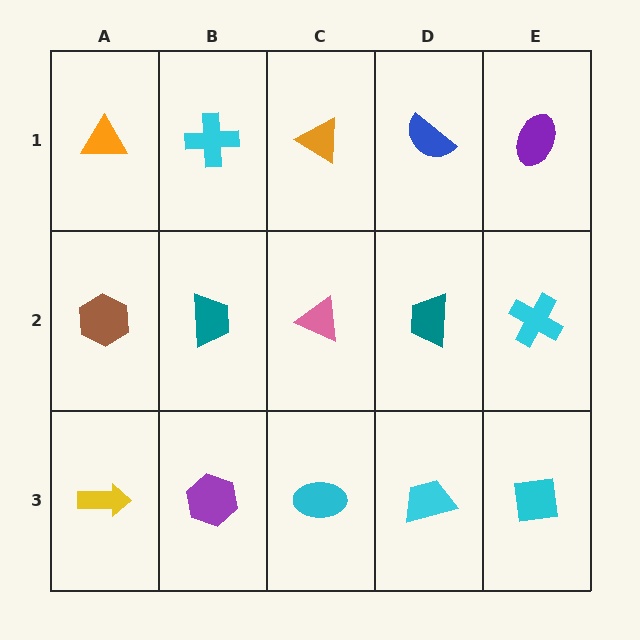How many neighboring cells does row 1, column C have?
3.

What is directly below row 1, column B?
A teal trapezoid.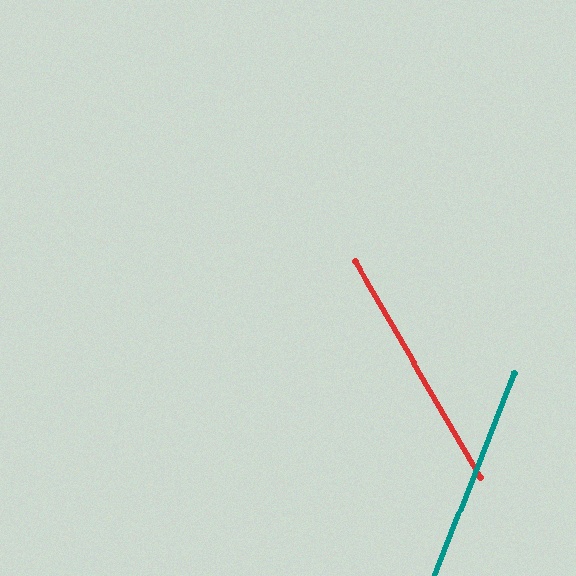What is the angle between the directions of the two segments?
Approximately 52 degrees.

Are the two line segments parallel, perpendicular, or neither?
Neither parallel nor perpendicular — they differ by about 52°.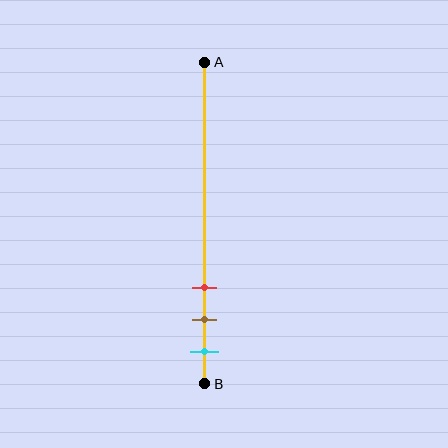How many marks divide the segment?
There are 3 marks dividing the segment.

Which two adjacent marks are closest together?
The brown and cyan marks are the closest adjacent pair.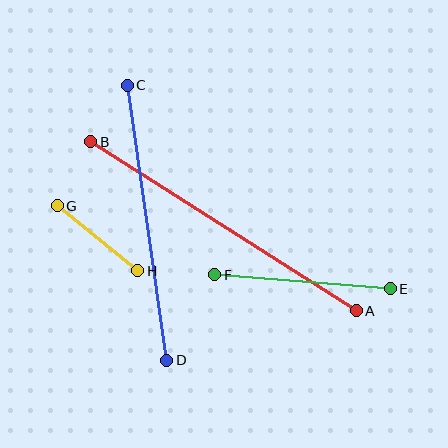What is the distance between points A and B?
The distance is approximately 315 pixels.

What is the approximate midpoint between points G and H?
The midpoint is at approximately (98, 238) pixels.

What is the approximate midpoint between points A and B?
The midpoint is at approximately (223, 226) pixels.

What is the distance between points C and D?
The distance is approximately 278 pixels.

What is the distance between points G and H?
The distance is approximately 104 pixels.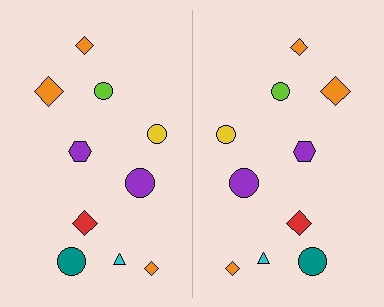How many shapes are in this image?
There are 20 shapes in this image.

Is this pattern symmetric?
Yes, this pattern has bilateral (reflection) symmetry.